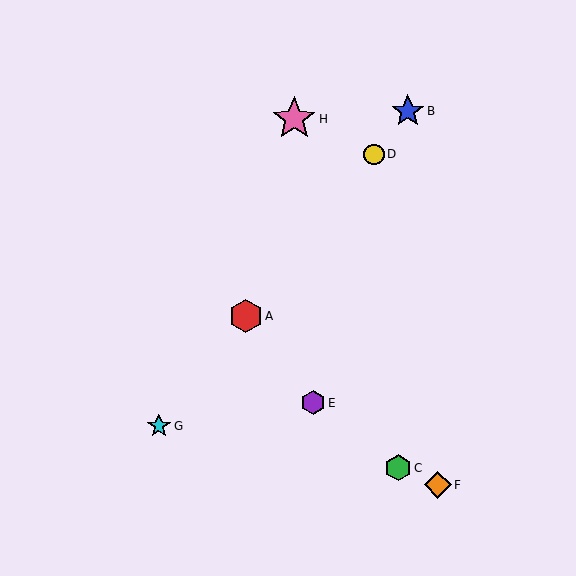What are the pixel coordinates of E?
Object E is at (313, 403).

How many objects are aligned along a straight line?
4 objects (A, B, D, G) are aligned along a straight line.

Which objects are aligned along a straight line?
Objects A, B, D, G are aligned along a straight line.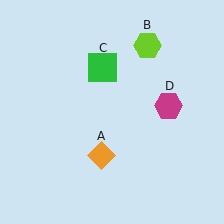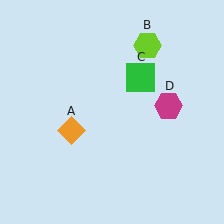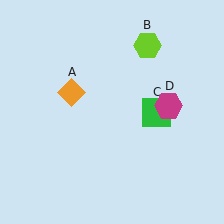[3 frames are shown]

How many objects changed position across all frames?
2 objects changed position: orange diamond (object A), green square (object C).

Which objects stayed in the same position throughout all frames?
Lime hexagon (object B) and magenta hexagon (object D) remained stationary.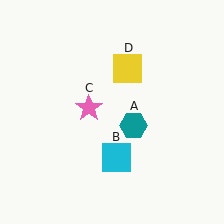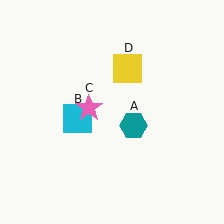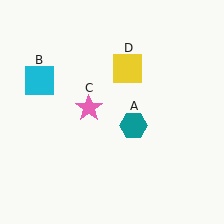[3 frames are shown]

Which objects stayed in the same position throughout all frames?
Teal hexagon (object A) and pink star (object C) and yellow square (object D) remained stationary.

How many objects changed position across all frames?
1 object changed position: cyan square (object B).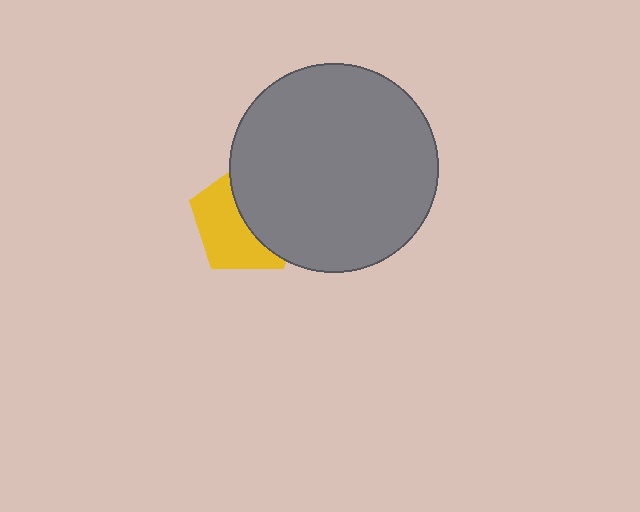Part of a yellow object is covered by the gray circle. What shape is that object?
It is a pentagon.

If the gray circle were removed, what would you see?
You would see the complete yellow pentagon.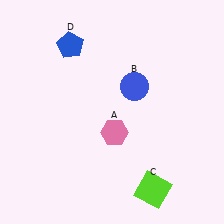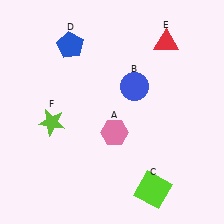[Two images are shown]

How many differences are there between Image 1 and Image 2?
There are 2 differences between the two images.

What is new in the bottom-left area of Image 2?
A lime star (F) was added in the bottom-left area of Image 2.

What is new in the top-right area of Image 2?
A red triangle (E) was added in the top-right area of Image 2.